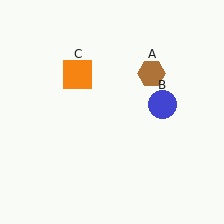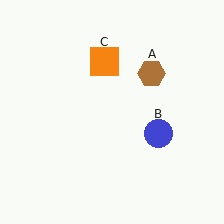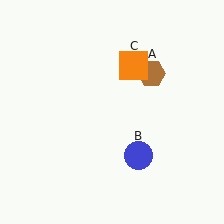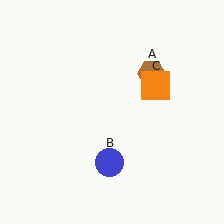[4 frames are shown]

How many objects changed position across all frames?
2 objects changed position: blue circle (object B), orange square (object C).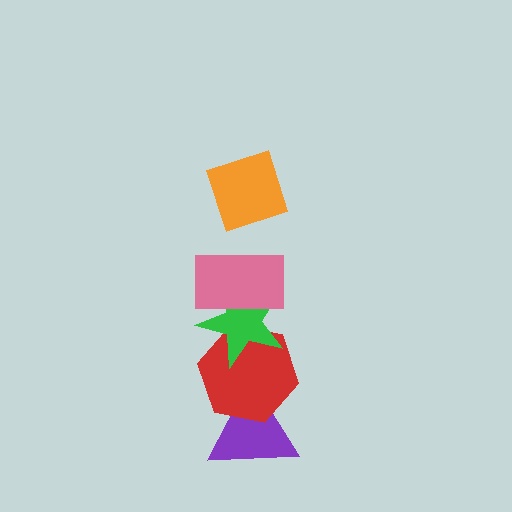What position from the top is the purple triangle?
The purple triangle is 5th from the top.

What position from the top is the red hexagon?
The red hexagon is 4th from the top.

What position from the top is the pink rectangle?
The pink rectangle is 2nd from the top.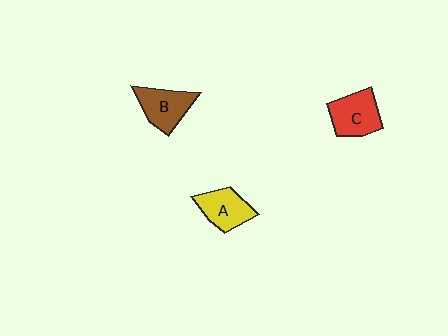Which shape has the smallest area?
Shape A (yellow).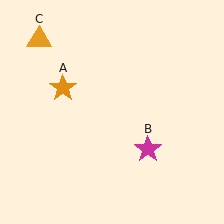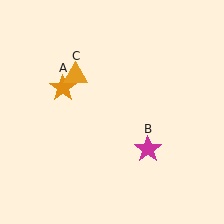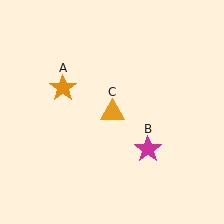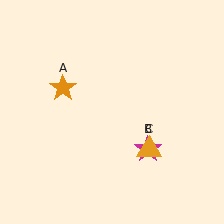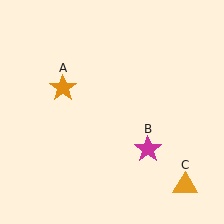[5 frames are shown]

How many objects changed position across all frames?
1 object changed position: orange triangle (object C).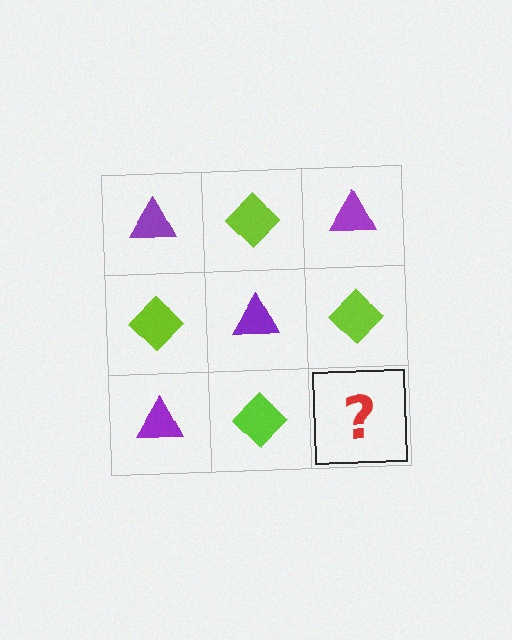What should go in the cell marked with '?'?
The missing cell should contain a purple triangle.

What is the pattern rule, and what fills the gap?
The rule is that it alternates purple triangle and lime diamond in a checkerboard pattern. The gap should be filled with a purple triangle.